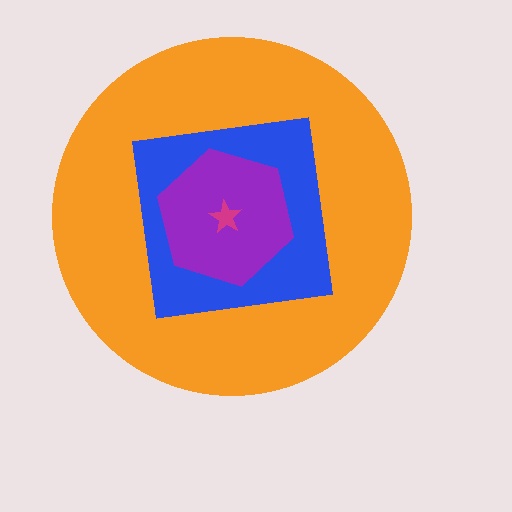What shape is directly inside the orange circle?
The blue square.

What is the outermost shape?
The orange circle.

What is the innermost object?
The magenta star.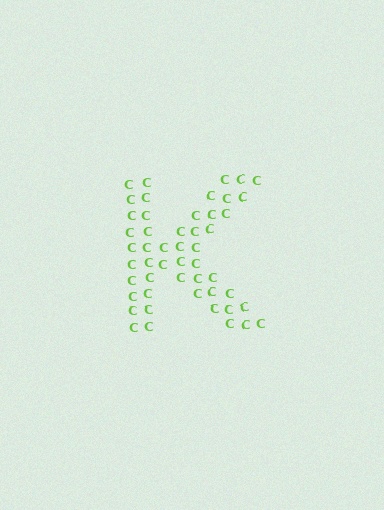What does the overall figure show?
The overall figure shows the letter K.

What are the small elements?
The small elements are letter C's.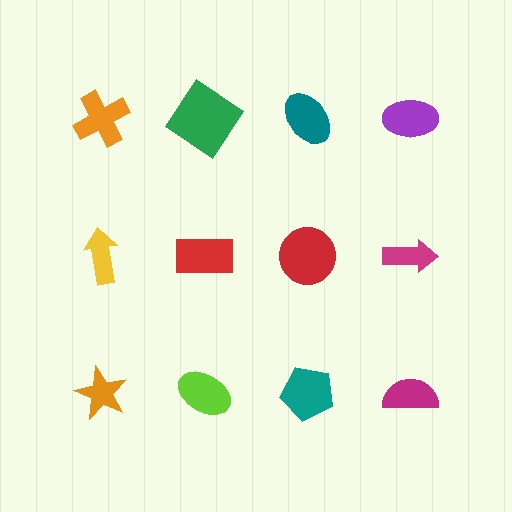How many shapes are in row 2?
4 shapes.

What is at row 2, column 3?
A red circle.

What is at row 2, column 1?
A yellow arrow.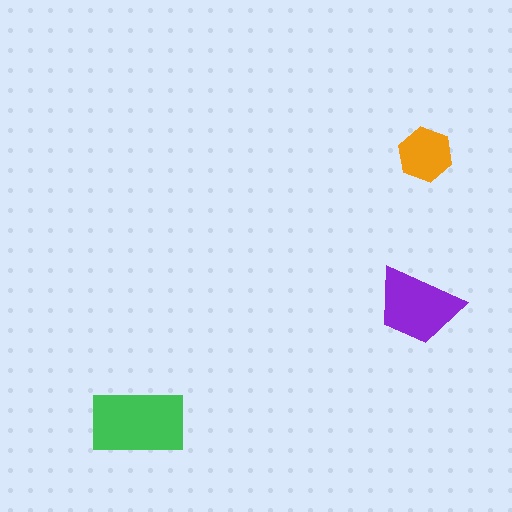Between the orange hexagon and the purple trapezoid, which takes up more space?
The purple trapezoid.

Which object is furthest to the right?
The orange hexagon is rightmost.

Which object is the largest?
The green rectangle.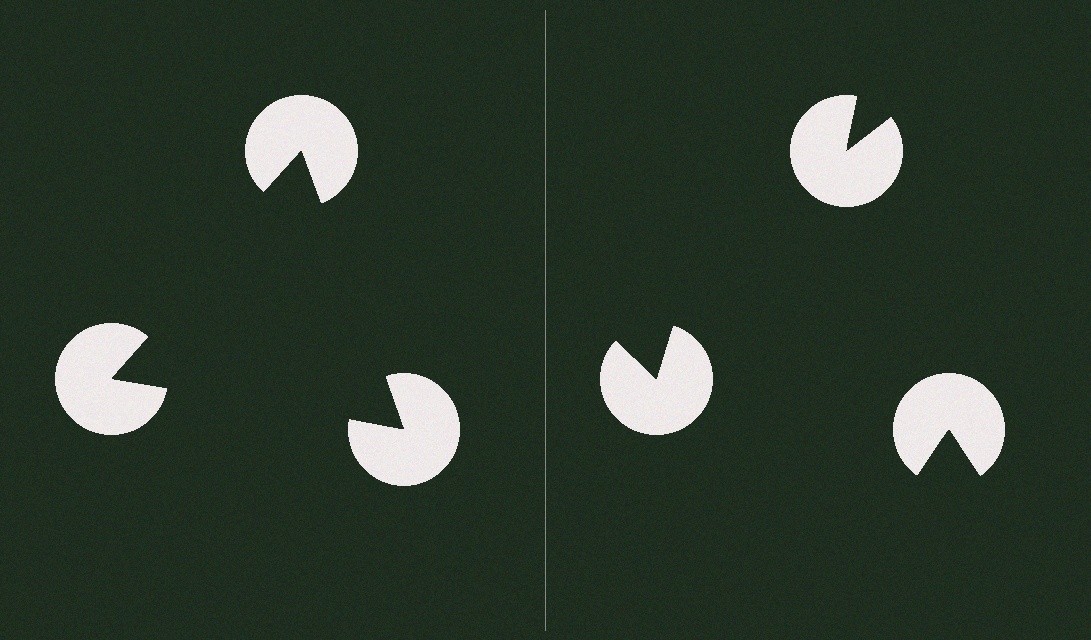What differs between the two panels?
The pac-man discs are positioned identically on both sides; only the wedge orientations differ. On the left they align to a triangle; on the right they are misaligned.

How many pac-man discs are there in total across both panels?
6 — 3 on each side.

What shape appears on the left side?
An illusory triangle.